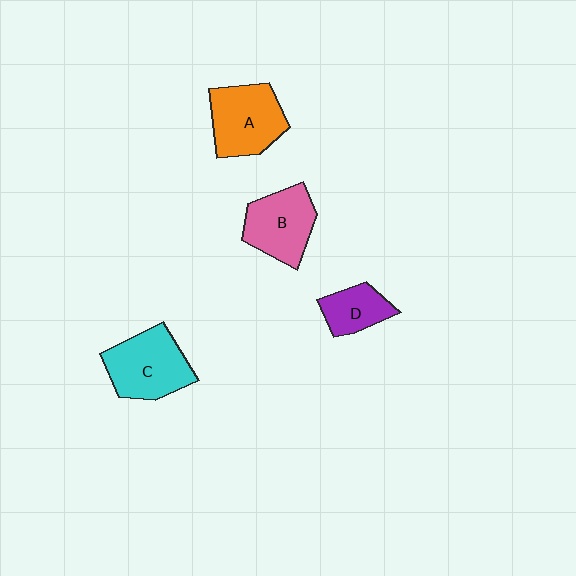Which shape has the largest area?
Shape C (cyan).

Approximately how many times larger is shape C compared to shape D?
Approximately 1.7 times.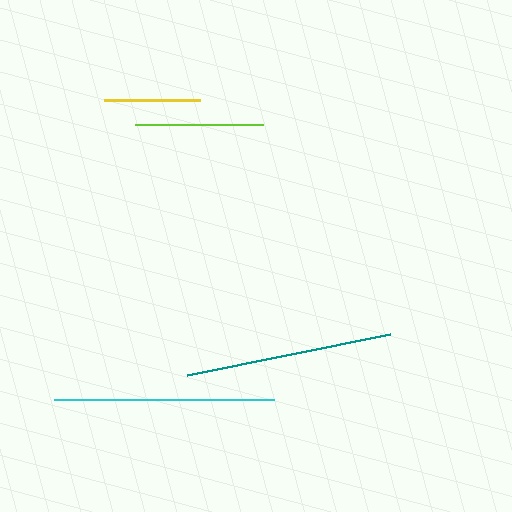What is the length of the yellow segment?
The yellow segment is approximately 97 pixels long.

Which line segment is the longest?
The cyan line is the longest at approximately 219 pixels.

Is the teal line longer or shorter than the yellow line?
The teal line is longer than the yellow line.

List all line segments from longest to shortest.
From longest to shortest: cyan, teal, lime, yellow.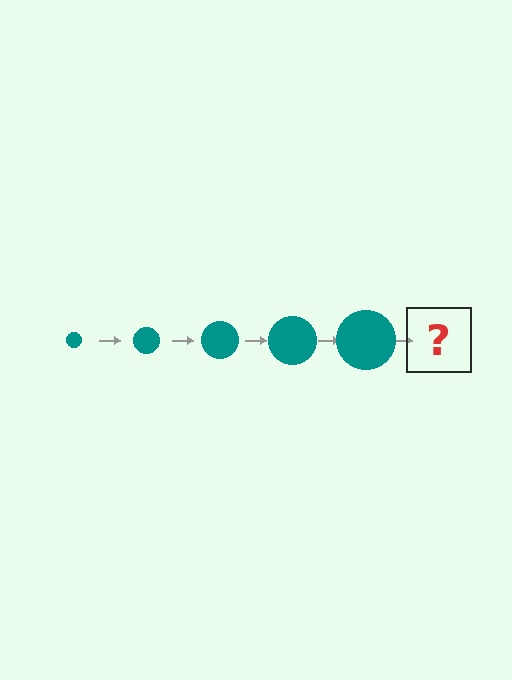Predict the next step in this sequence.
The next step is a teal circle, larger than the previous one.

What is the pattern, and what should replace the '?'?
The pattern is that the circle gets progressively larger each step. The '?' should be a teal circle, larger than the previous one.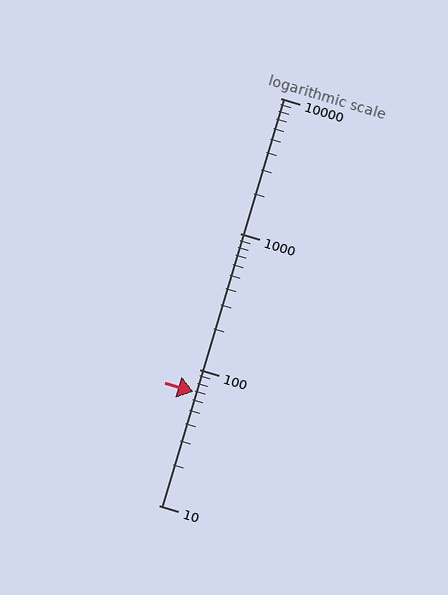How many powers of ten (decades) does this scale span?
The scale spans 3 decades, from 10 to 10000.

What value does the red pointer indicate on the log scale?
The pointer indicates approximately 69.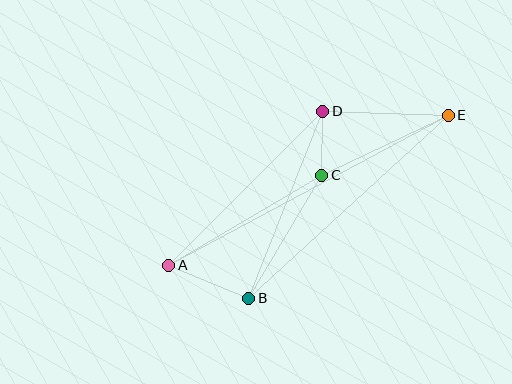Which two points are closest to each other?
Points C and D are closest to each other.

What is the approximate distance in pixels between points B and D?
The distance between B and D is approximately 201 pixels.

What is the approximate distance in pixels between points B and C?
The distance between B and C is approximately 143 pixels.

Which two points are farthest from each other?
Points A and E are farthest from each other.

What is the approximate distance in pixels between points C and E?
The distance between C and E is approximately 140 pixels.